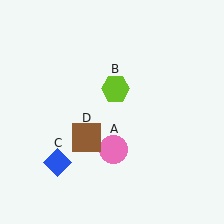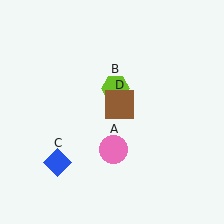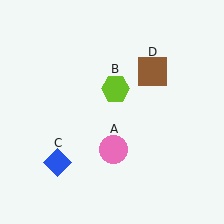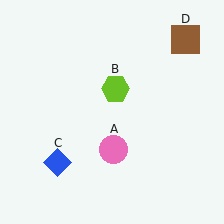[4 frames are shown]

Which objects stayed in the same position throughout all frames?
Pink circle (object A) and lime hexagon (object B) and blue diamond (object C) remained stationary.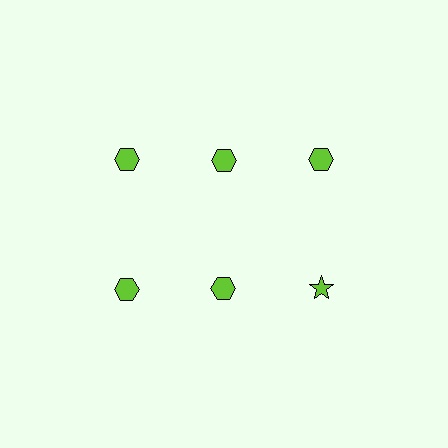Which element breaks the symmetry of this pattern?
The lime star in the second row, center column breaks the symmetry. All other shapes are lime hexagons.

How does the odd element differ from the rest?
It has a different shape: star instead of hexagon.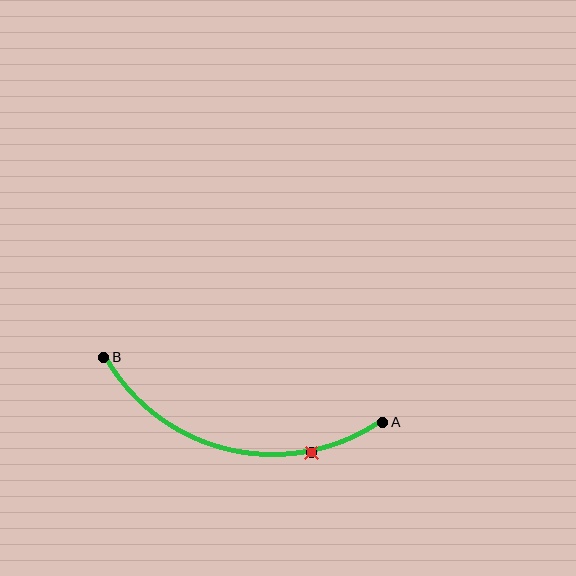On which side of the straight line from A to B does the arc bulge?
The arc bulges below the straight line connecting A and B.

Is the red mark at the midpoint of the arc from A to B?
No. The red mark lies on the arc but is closer to endpoint A. The arc midpoint would be at the point on the curve equidistant along the arc from both A and B.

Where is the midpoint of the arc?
The arc midpoint is the point on the curve farthest from the straight line joining A and B. It sits below that line.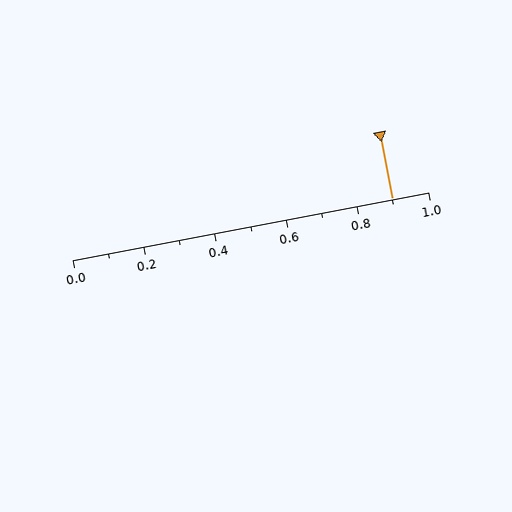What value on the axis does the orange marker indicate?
The marker indicates approximately 0.9.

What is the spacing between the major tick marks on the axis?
The major ticks are spaced 0.2 apart.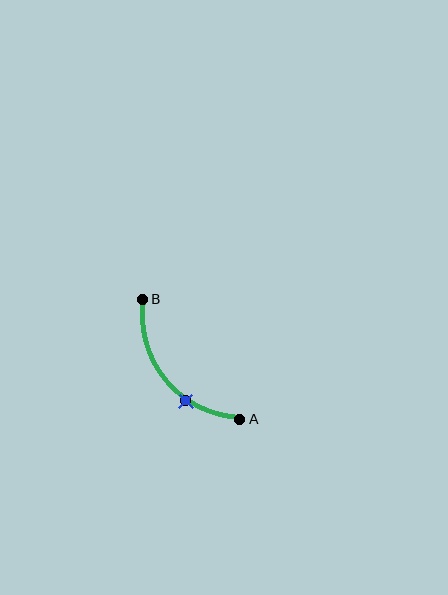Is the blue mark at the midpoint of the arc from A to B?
No. The blue mark lies on the arc but is closer to endpoint A. The arc midpoint would be at the point on the curve equidistant along the arc from both A and B.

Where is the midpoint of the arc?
The arc midpoint is the point on the curve farthest from the straight line joining A and B. It sits below and to the left of that line.